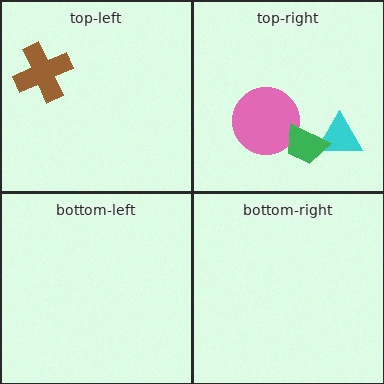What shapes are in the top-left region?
The brown cross.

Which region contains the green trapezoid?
The top-right region.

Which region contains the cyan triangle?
The top-right region.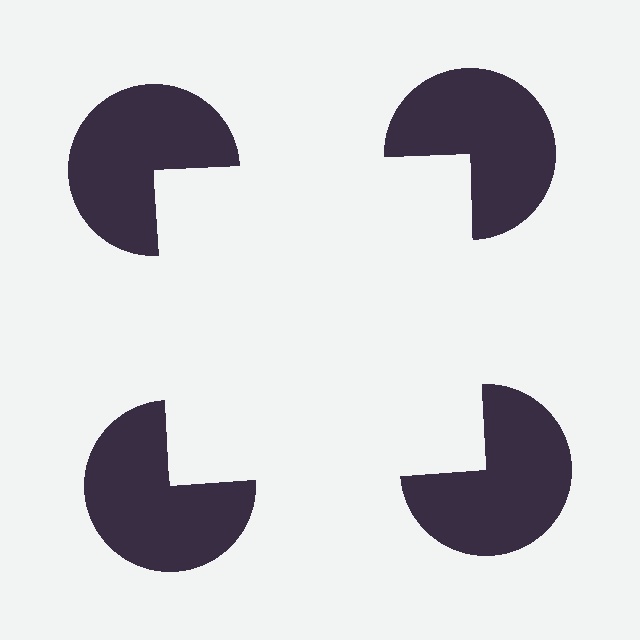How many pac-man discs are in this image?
There are 4 — one at each vertex of the illusory square.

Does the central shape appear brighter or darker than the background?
It typically appears slightly brighter than the background, even though no actual brightness change is drawn.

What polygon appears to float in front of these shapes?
An illusory square — its edges are inferred from the aligned wedge cuts in the pac-man discs, not physically drawn.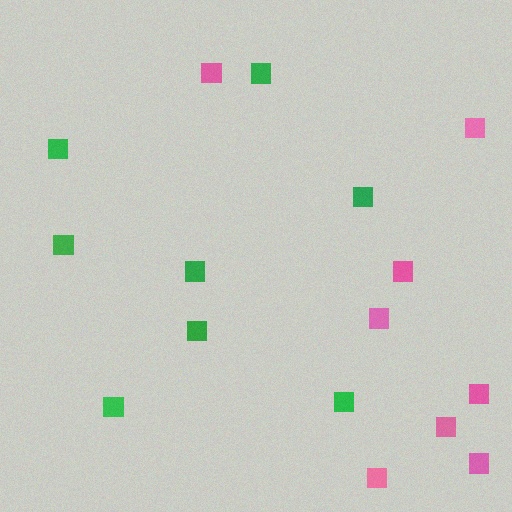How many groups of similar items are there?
There are 2 groups: one group of pink squares (8) and one group of green squares (8).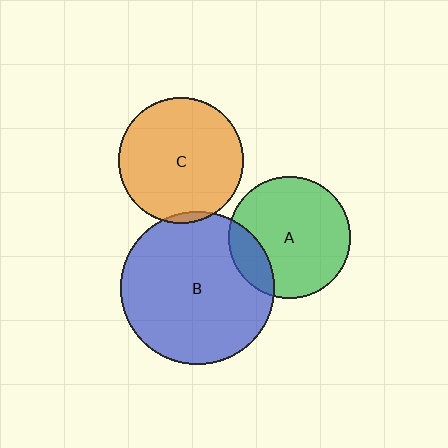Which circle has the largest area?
Circle B (blue).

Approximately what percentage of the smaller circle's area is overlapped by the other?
Approximately 5%.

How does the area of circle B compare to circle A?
Approximately 1.6 times.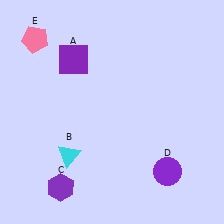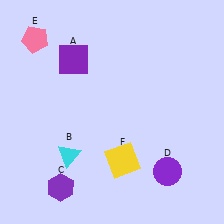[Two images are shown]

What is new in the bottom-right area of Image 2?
A yellow square (F) was added in the bottom-right area of Image 2.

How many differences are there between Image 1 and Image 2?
There is 1 difference between the two images.